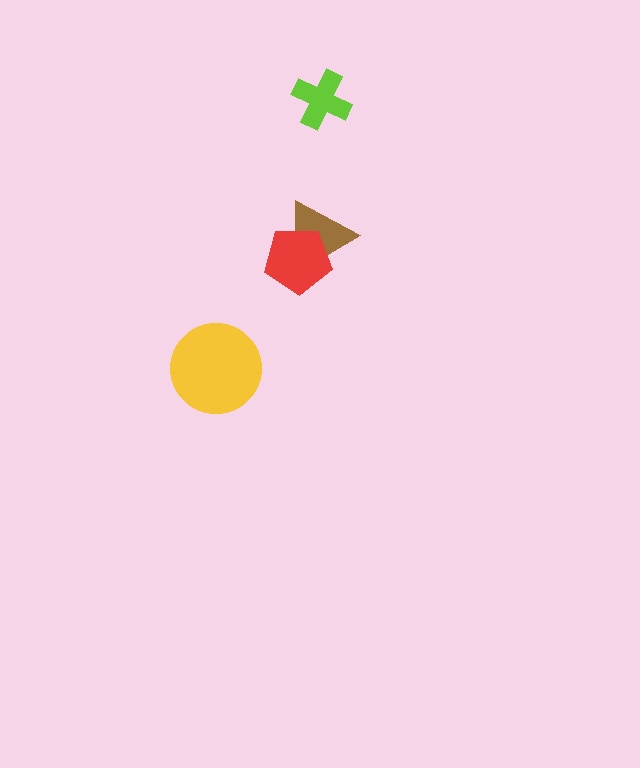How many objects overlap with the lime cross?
0 objects overlap with the lime cross.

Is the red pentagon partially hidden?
No, no other shape covers it.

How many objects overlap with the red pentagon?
1 object overlaps with the red pentagon.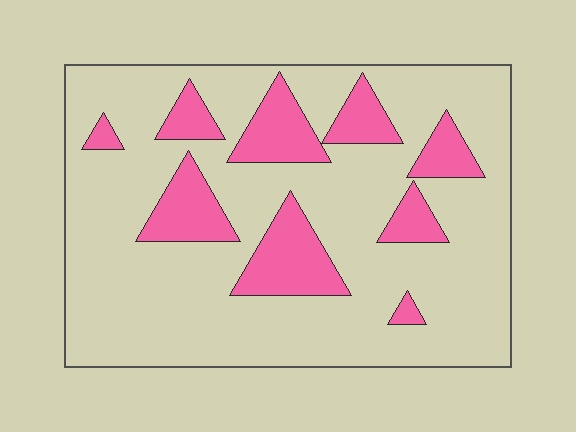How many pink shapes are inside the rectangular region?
9.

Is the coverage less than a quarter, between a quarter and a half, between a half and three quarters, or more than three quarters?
Less than a quarter.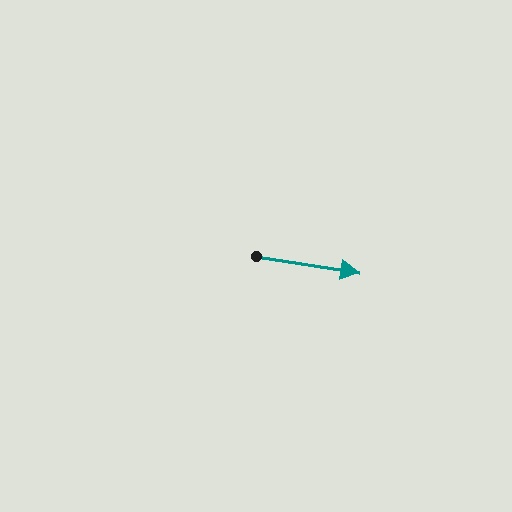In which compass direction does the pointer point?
East.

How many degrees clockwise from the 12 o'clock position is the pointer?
Approximately 99 degrees.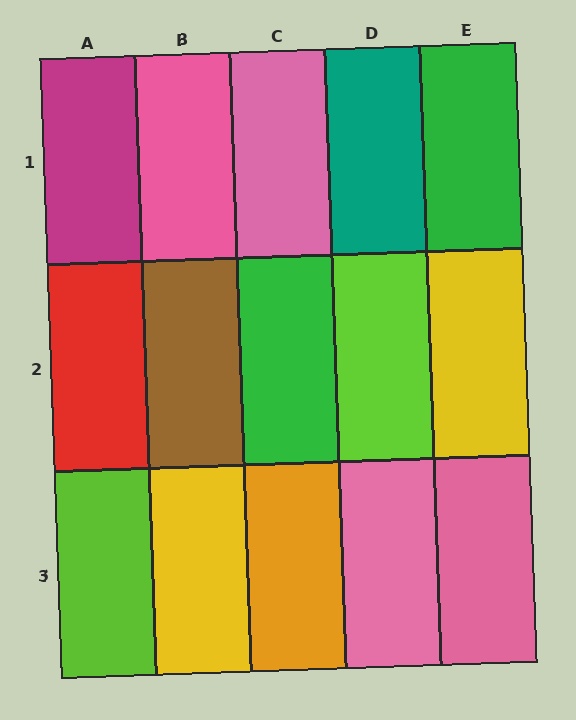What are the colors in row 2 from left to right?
Red, brown, green, lime, yellow.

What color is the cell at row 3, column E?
Pink.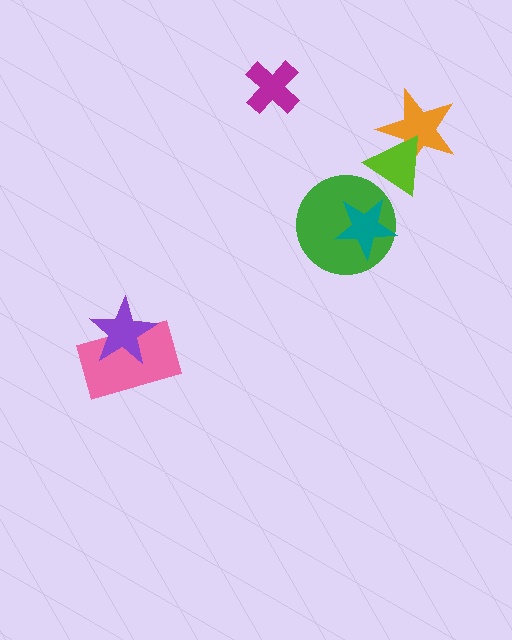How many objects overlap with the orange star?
1 object overlaps with the orange star.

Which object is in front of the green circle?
The teal star is in front of the green circle.